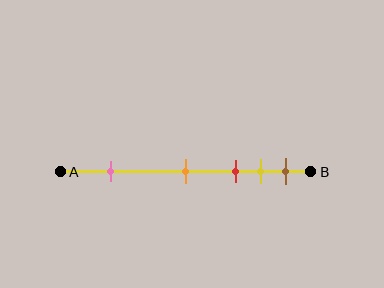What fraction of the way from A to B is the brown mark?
The brown mark is approximately 90% (0.9) of the way from A to B.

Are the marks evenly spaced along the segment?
No, the marks are not evenly spaced.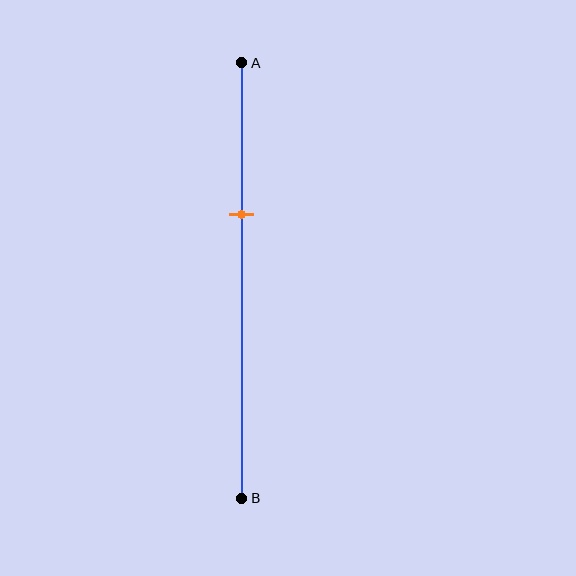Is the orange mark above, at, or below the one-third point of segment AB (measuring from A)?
The orange mark is approximately at the one-third point of segment AB.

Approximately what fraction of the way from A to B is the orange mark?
The orange mark is approximately 35% of the way from A to B.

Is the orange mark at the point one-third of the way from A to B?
Yes, the mark is approximately at the one-third point.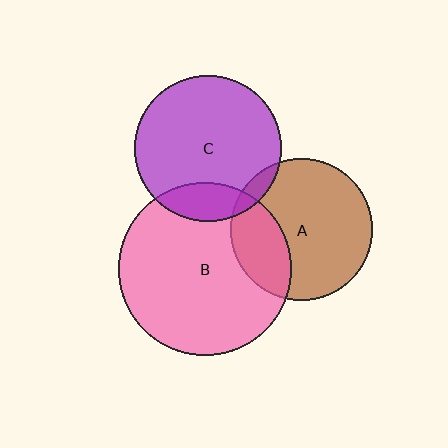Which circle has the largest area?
Circle B (pink).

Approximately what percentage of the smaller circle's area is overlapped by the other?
Approximately 15%.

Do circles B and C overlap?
Yes.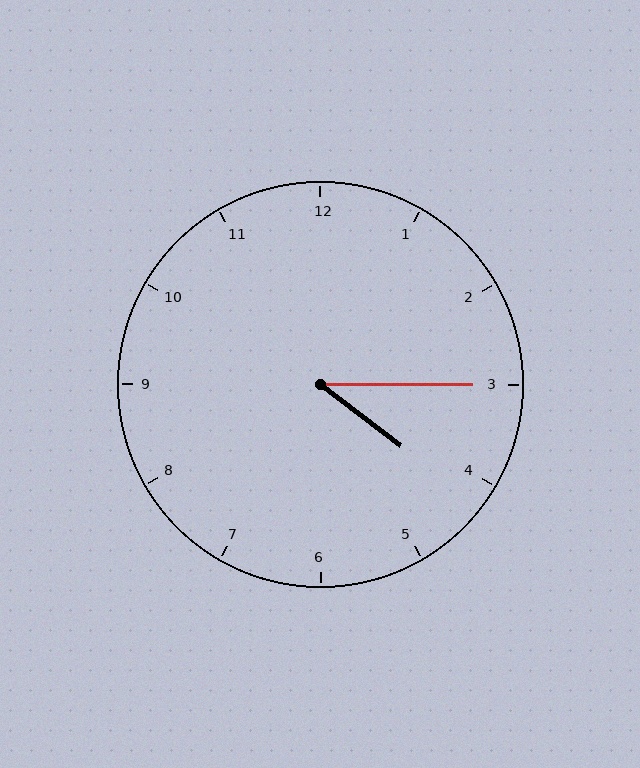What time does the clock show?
4:15.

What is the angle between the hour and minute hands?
Approximately 38 degrees.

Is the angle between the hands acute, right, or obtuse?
It is acute.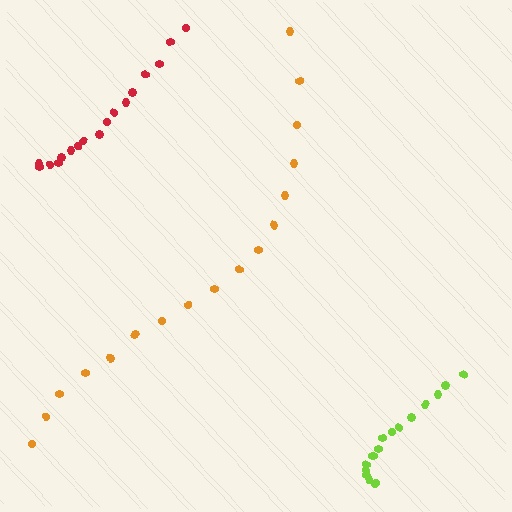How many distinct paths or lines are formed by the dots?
There are 3 distinct paths.